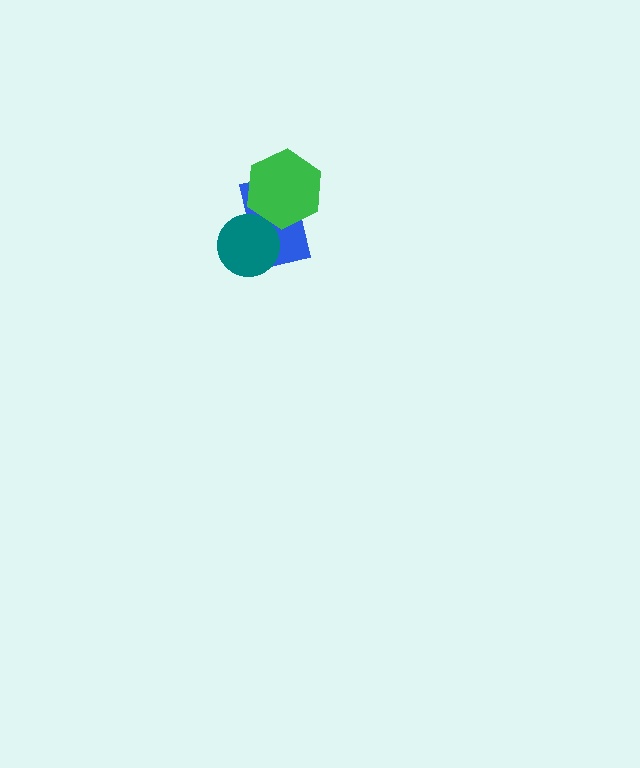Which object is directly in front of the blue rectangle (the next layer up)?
The teal circle is directly in front of the blue rectangle.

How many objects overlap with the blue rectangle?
2 objects overlap with the blue rectangle.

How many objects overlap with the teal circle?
1 object overlaps with the teal circle.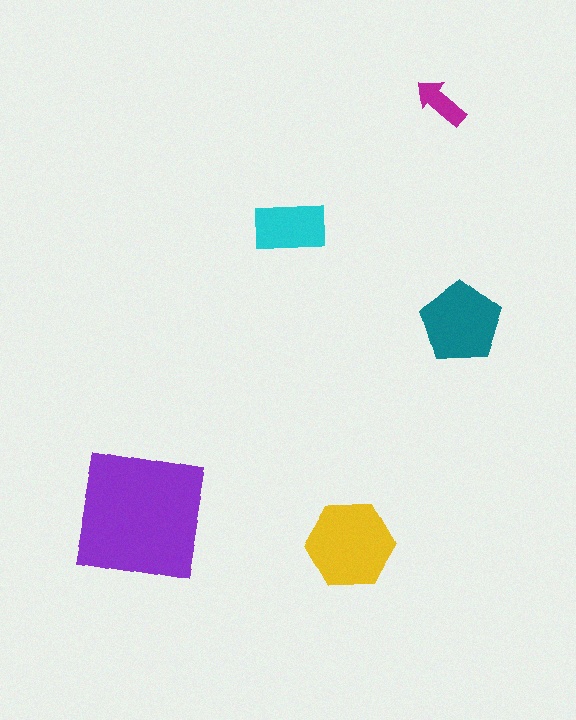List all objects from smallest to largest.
The magenta arrow, the cyan rectangle, the teal pentagon, the yellow hexagon, the purple square.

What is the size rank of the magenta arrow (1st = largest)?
5th.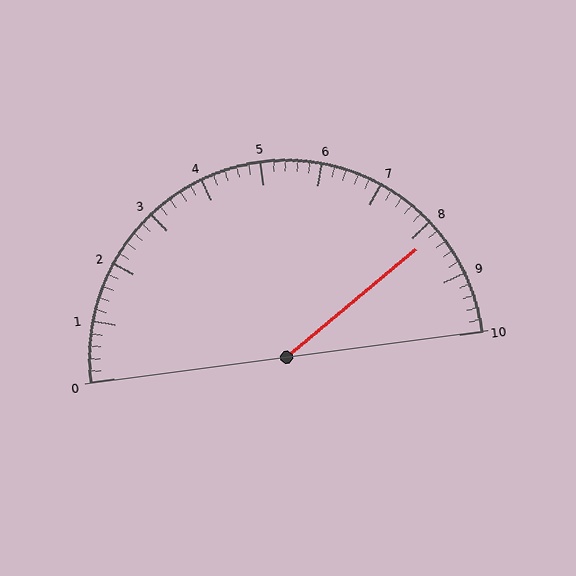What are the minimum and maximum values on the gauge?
The gauge ranges from 0 to 10.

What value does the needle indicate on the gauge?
The needle indicates approximately 8.2.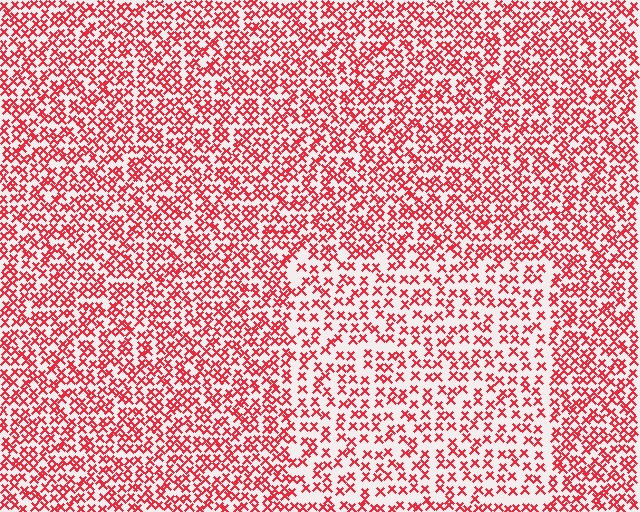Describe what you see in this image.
The image contains small red elements arranged at two different densities. A rectangle-shaped region is visible where the elements are less densely packed than the surrounding area.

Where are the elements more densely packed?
The elements are more densely packed outside the rectangle boundary.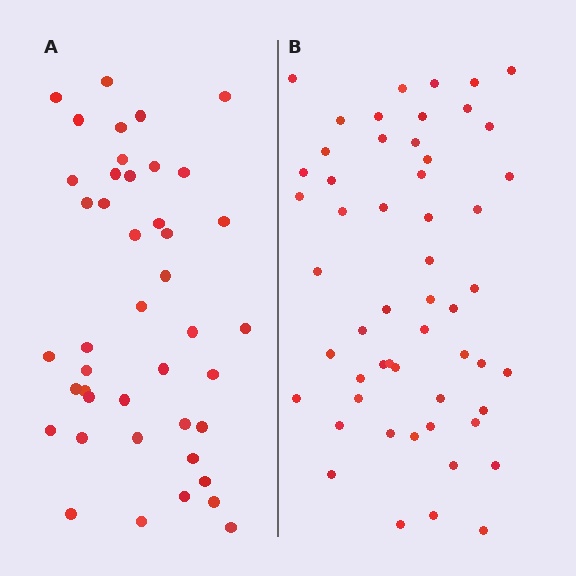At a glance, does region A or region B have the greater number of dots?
Region B (the right region) has more dots.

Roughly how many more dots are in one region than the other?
Region B has roughly 12 or so more dots than region A.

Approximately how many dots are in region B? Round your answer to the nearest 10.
About 50 dots. (The exact count is 54, which rounds to 50.)